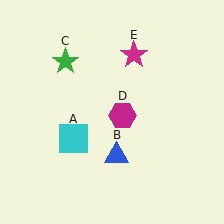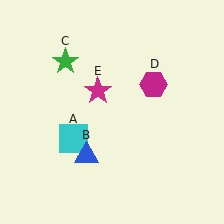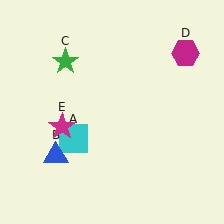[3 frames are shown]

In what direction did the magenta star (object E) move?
The magenta star (object E) moved down and to the left.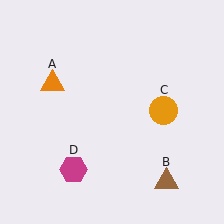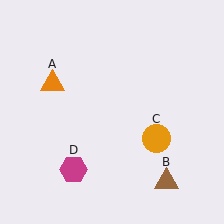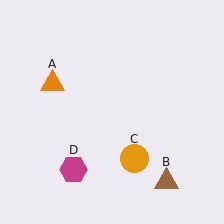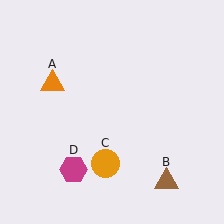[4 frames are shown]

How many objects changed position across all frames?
1 object changed position: orange circle (object C).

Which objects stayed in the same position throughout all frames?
Orange triangle (object A) and brown triangle (object B) and magenta hexagon (object D) remained stationary.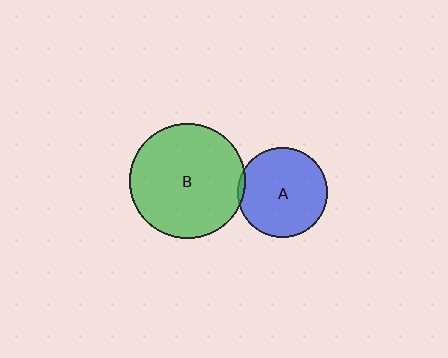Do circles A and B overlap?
Yes.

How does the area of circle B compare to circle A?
Approximately 1.6 times.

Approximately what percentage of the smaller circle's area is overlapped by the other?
Approximately 5%.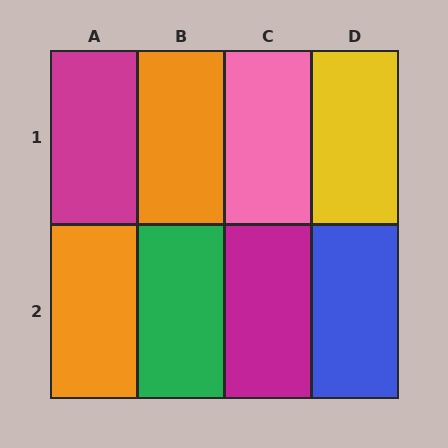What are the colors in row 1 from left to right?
Magenta, orange, pink, yellow.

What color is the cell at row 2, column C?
Magenta.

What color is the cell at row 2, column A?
Orange.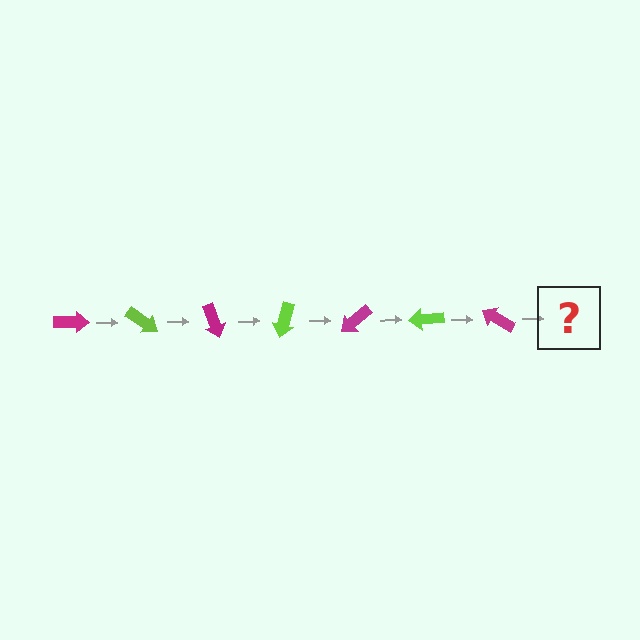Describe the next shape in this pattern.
It should be a lime arrow, rotated 245 degrees from the start.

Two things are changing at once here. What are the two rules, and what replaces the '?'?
The two rules are that it rotates 35 degrees each step and the color cycles through magenta and lime. The '?' should be a lime arrow, rotated 245 degrees from the start.